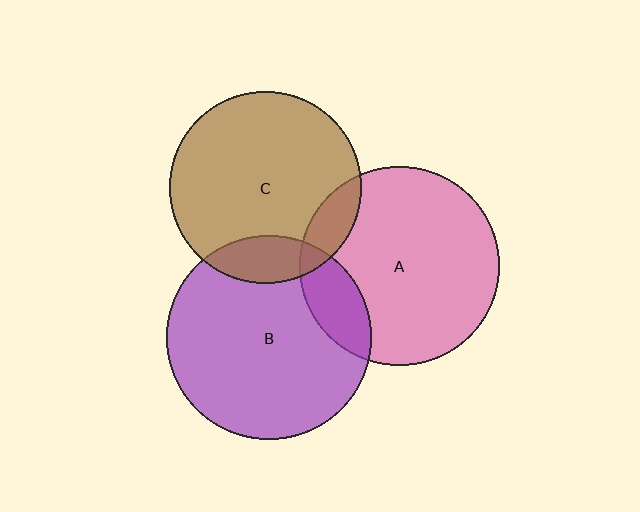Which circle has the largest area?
Circle B (purple).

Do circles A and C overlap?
Yes.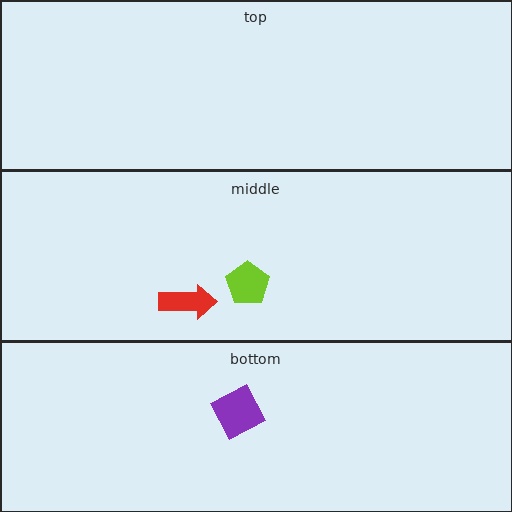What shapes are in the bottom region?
The purple diamond.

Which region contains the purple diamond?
The bottom region.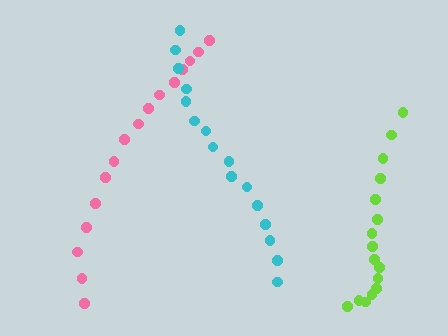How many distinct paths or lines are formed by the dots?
There are 3 distinct paths.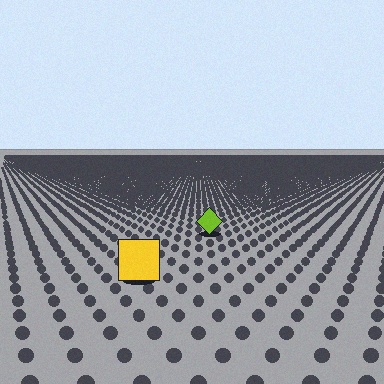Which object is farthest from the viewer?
The lime diamond is farthest from the viewer. It appears smaller and the ground texture around it is denser.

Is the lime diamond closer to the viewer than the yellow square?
No. The yellow square is closer — you can tell from the texture gradient: the ground texture is coarser near it.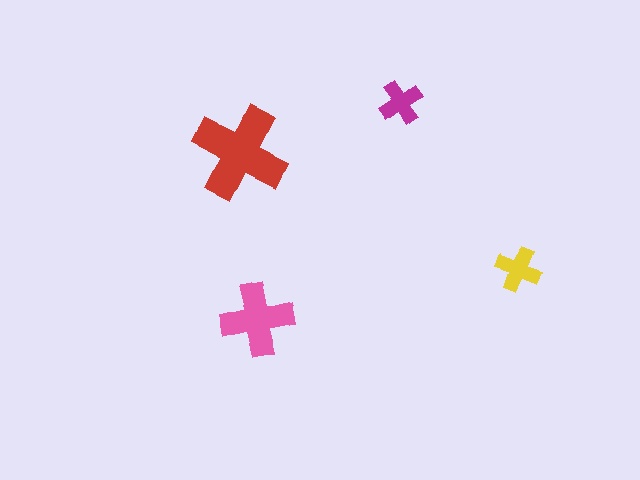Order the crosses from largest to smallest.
the red one, the pink one, the yellow one, the magenta one.